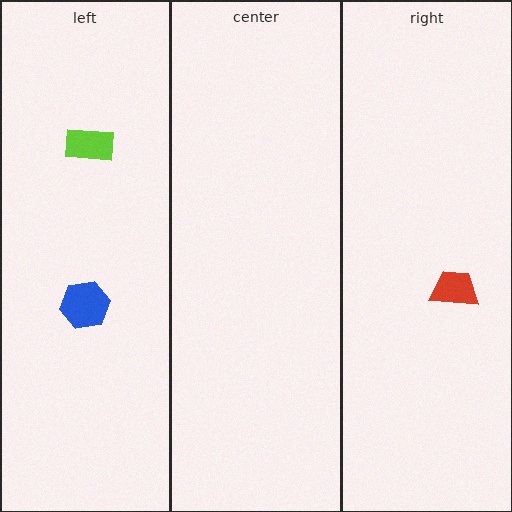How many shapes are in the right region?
1.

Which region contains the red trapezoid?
The right region.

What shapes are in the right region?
The red trapezoid.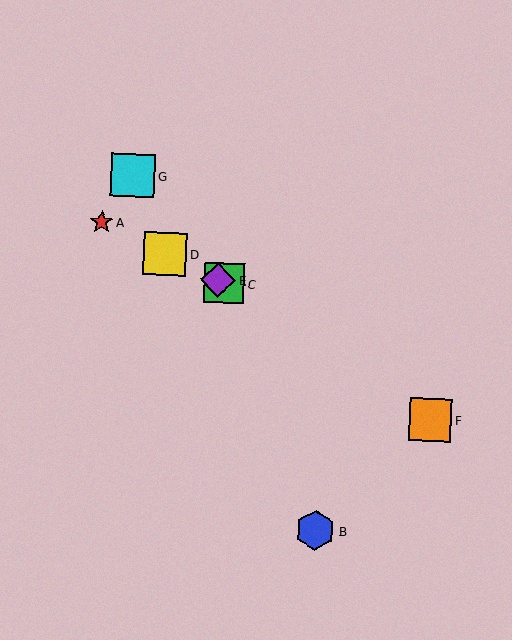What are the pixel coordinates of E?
Object E is at (218, 280).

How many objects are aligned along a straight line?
4 objects (A, C, D, E) are aligned along a straight line.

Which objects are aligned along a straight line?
Objects A, C, D, E are aligned along a straight line.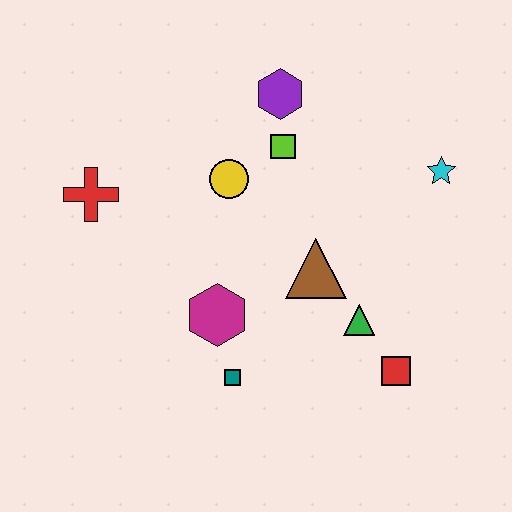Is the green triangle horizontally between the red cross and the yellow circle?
No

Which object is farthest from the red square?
The red cross is farthest from the red square.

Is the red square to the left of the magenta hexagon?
No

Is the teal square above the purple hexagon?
No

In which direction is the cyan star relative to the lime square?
The cyan star is to the right of the lime square.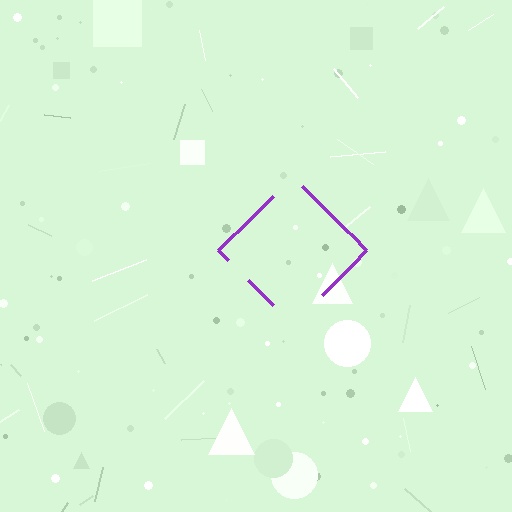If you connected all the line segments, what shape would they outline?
They would outline a diamond.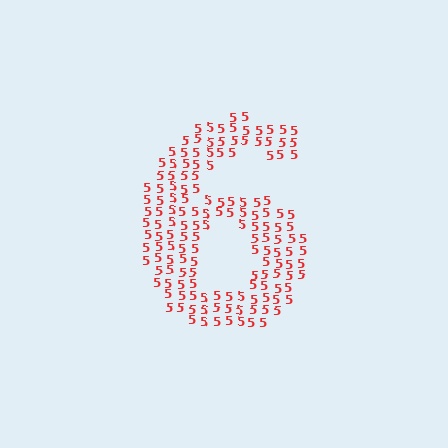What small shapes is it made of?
It is made of small digit 5's.